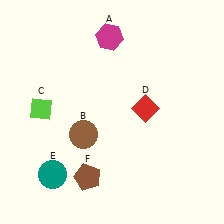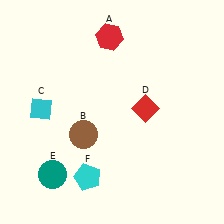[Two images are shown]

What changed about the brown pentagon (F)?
In Image 1, F is brown. In Image 2, it changed to cyan.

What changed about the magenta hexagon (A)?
In Image 1, A is magenta. In Image 2, it changed to red.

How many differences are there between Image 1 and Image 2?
There are 3 differences between the two images.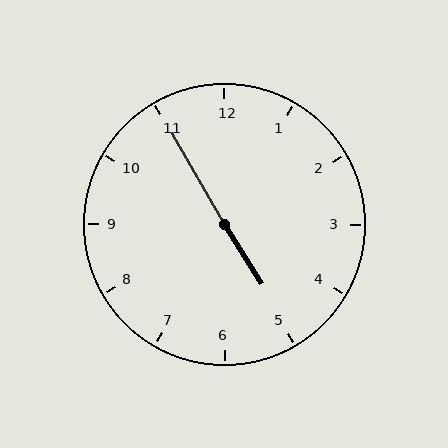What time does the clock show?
4:55.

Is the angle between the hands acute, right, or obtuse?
It is obtuse.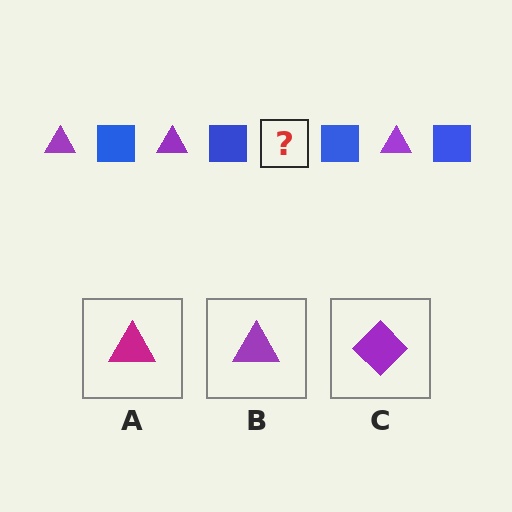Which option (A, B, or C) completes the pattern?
B.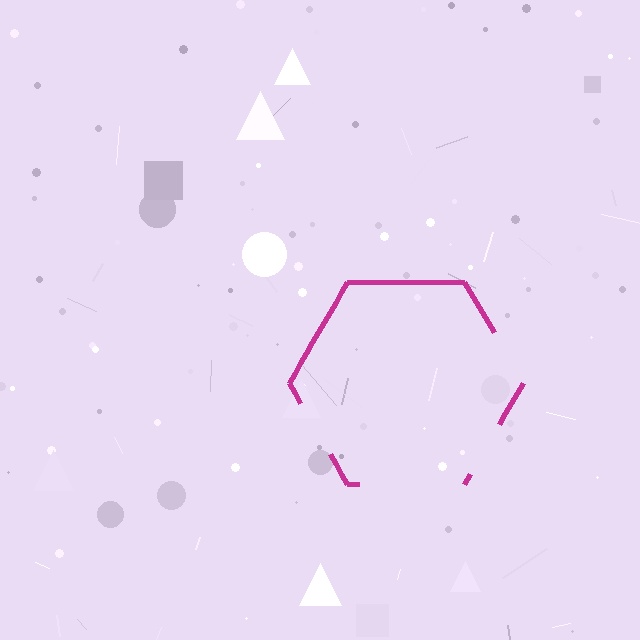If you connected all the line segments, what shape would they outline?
They would outline a hexagon.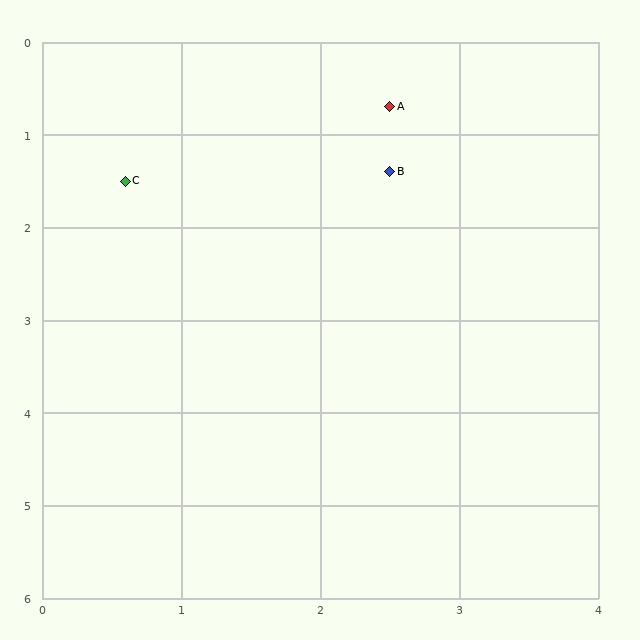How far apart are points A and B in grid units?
Points A and B are about 0.7 grid units apart.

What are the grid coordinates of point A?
Point A is at approximately (2.5, 0.7).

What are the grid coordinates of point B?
Point B is at approximately (2.5, 1.4).